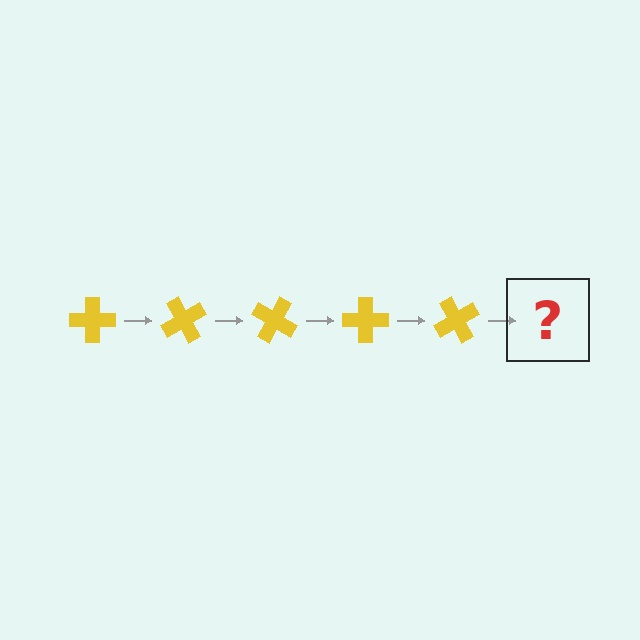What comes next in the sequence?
The next element should be a yellow cross rotated 300 degrees.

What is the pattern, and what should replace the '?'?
The pattern is that the cross rotates 60 degrees each step. The '?' should be a yellow cross rotated 300 degrees.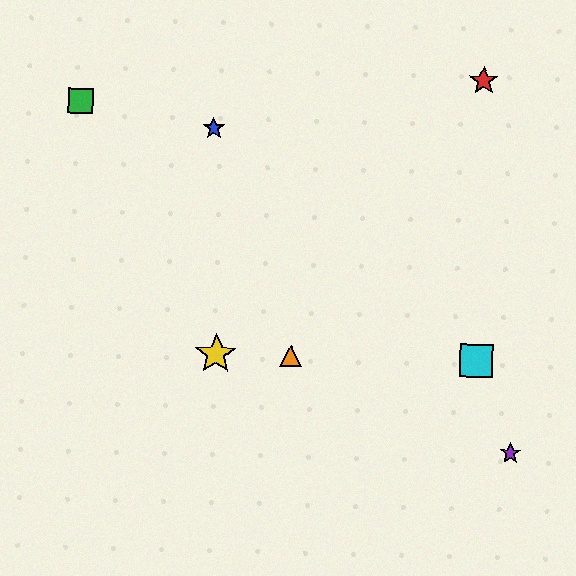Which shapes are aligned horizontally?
The yellow star, the orange triangle, the cyan square are aligned horizontally.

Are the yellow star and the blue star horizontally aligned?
No, the yellow star is at y≈354 and the blue star is at y≈128.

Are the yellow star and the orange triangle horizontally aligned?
Yes, both are at y≈354.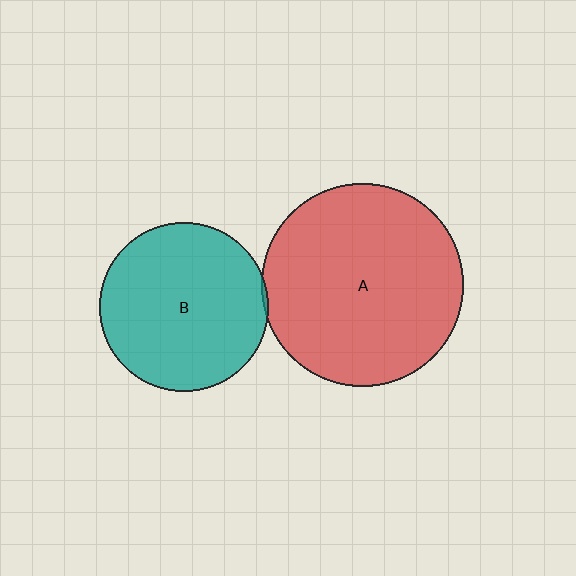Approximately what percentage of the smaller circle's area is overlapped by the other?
Approximately 5%.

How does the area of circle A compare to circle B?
Approximately 1.4 times.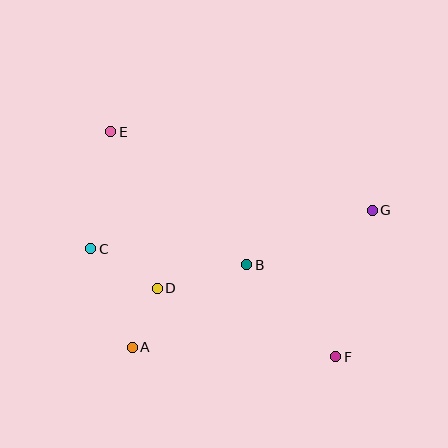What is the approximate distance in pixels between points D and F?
The distance between D and F is approximately 191 pixels.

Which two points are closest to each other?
Points A and D are closest to each other.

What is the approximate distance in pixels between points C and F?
The distance between C and F is approximately 268 pixels.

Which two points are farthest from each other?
Points E and F are farthest from each other.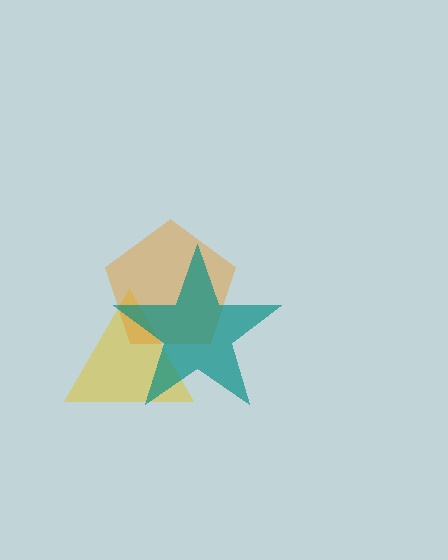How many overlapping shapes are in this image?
There are 3 overlapping shapes in the image.